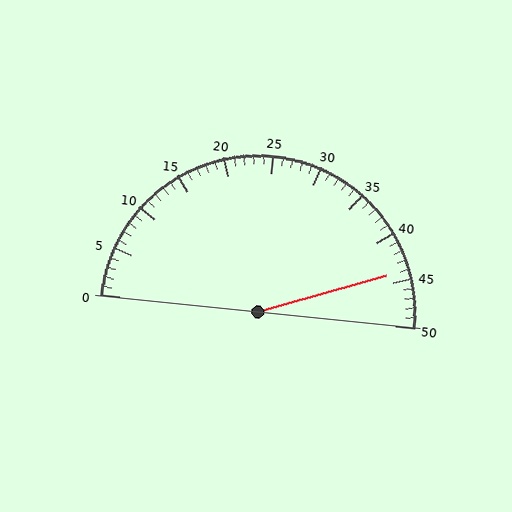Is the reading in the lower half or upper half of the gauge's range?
The reading is in the upper half of the range (0 to 50).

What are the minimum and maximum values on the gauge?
The gauge ranges from 0 to 50.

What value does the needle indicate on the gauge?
The needle indicates approximately 44.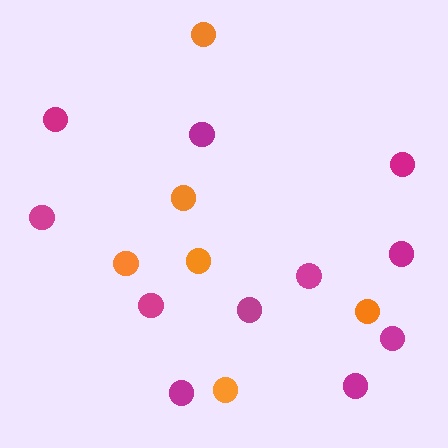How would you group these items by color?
There are 2 groups: one group of magenta circles (11) and one group of orange circles (6).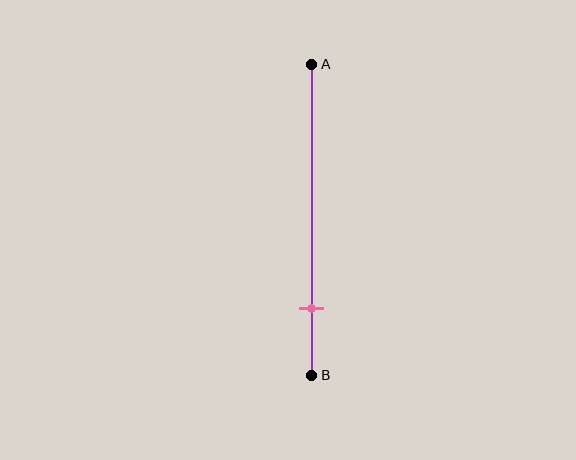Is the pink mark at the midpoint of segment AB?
No, the mark is at about 80% from A, not at the 50% midpoint.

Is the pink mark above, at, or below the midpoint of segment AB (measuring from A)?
The pink mark is below the midpoint of segment AB.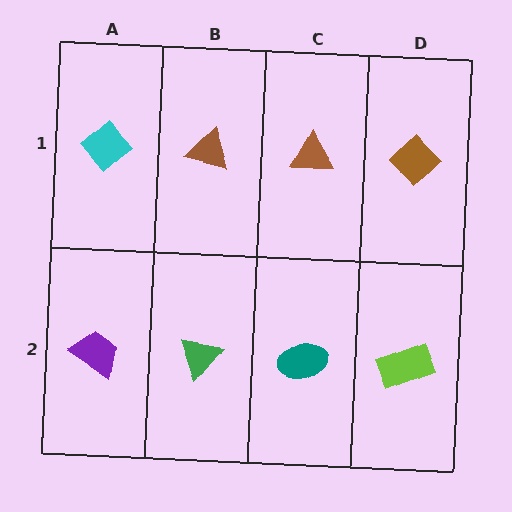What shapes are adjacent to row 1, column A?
A purple trapezoid (row 2, column A), a brown triangle (row 1, column B).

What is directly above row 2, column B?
A brown triangle.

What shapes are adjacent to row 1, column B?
A green triangle (row 2, column B), a cyan diamond (row 1, column A), a brown triangle (row 1, column C).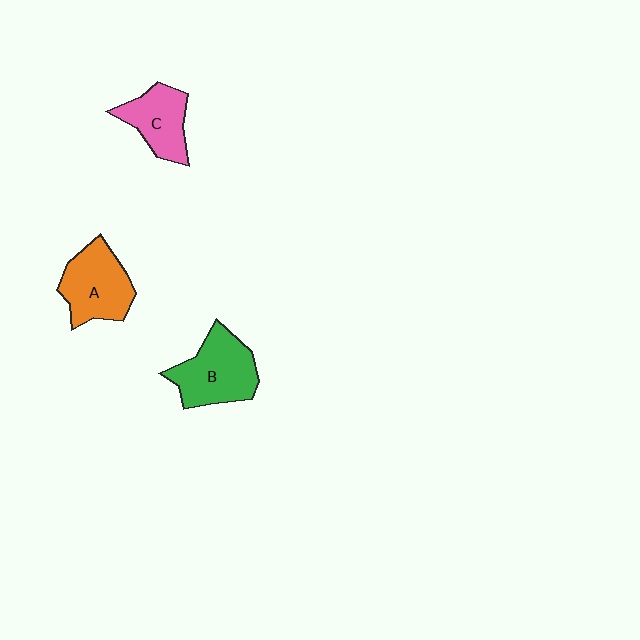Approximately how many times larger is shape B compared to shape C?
Approximately 1.3 times.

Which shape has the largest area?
Shape B (green).